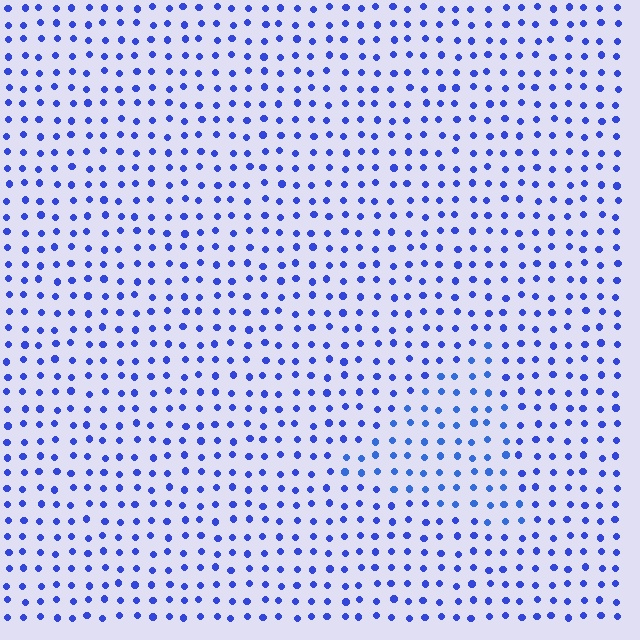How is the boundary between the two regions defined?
The boundary is defined purely by a slight shift in hue (about 14 degrees). Spacing, size, and orientation are identical on both sides.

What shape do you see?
I see a triangle.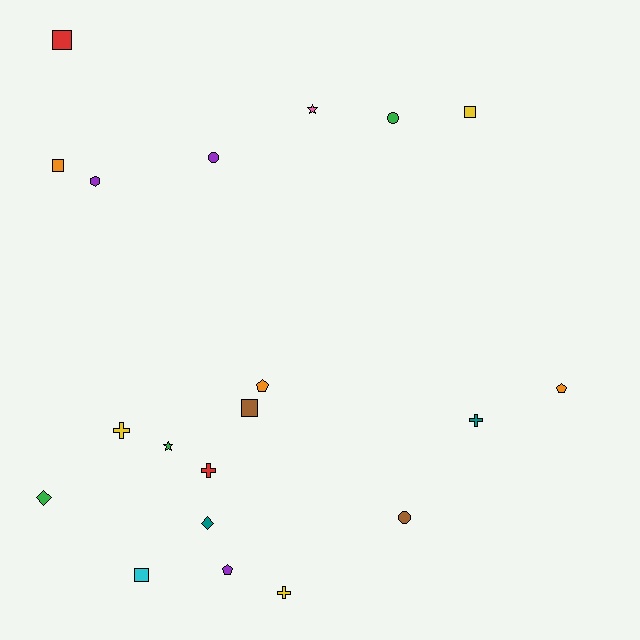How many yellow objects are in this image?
There are 3 yellow objects.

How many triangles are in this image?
There are no triangles.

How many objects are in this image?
There are 20 objects.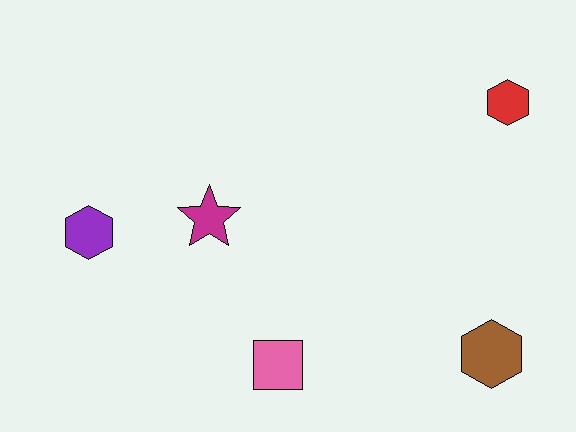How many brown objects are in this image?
There is 1 brown object.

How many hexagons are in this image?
There are 3 hexagons.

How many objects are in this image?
There are 5 objects.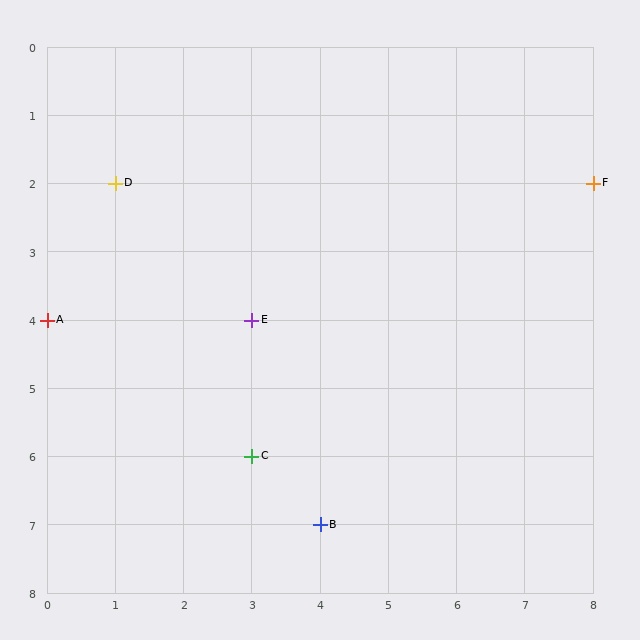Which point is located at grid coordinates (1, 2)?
Point D is at (1, 2).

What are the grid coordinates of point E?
Point E is at grid coordinates (3, 4).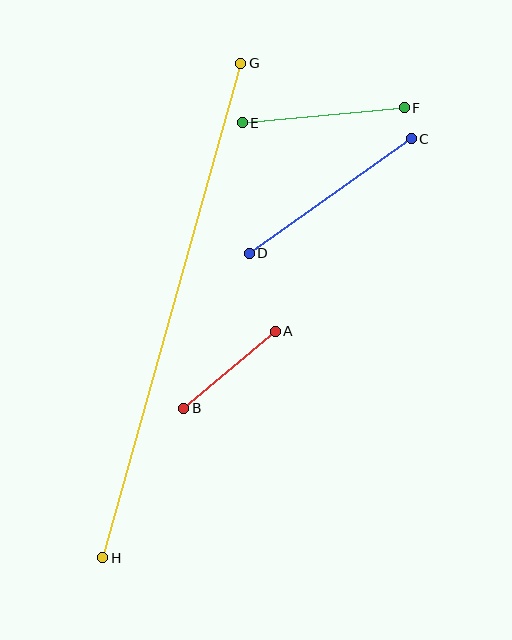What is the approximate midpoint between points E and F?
The midpoint is at approximately (323, 115) pixels.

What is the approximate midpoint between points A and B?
The midpoint is at approximately (230, 370) pixels.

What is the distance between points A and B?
The distance is approximately 120 pixels.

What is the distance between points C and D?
The distance is approximately 198 pixels.